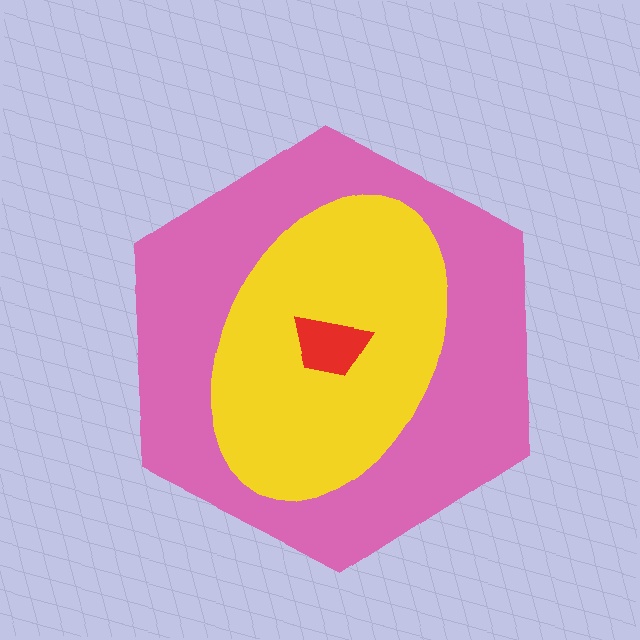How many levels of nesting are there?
3.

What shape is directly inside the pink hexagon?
The yellow ellipse.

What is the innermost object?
The red trapezoid.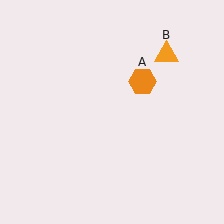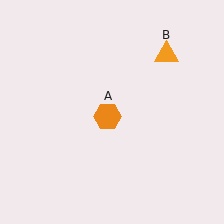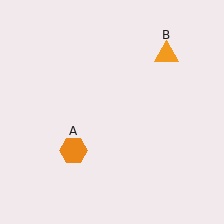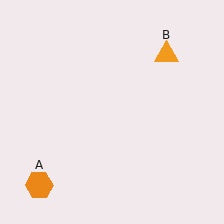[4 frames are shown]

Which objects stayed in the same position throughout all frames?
Orange triangle (object B) remained stationary.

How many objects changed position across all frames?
1 object changed position: orange hexagon (object A).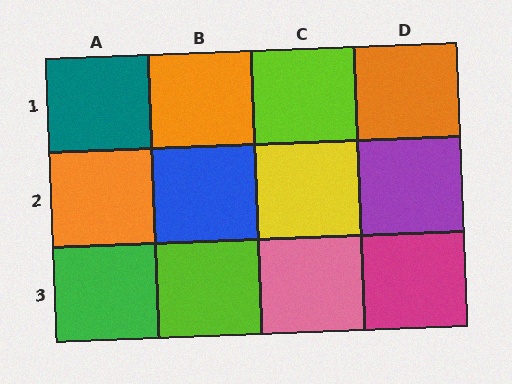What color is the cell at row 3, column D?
Magenta.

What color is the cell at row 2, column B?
Blue.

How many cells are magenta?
1 cell is magenta.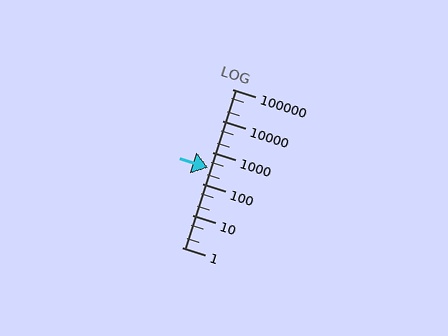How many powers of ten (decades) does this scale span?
The scale spans 5 decades, from 1 to 100000.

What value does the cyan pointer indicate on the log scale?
The pointer indicates approximately 320.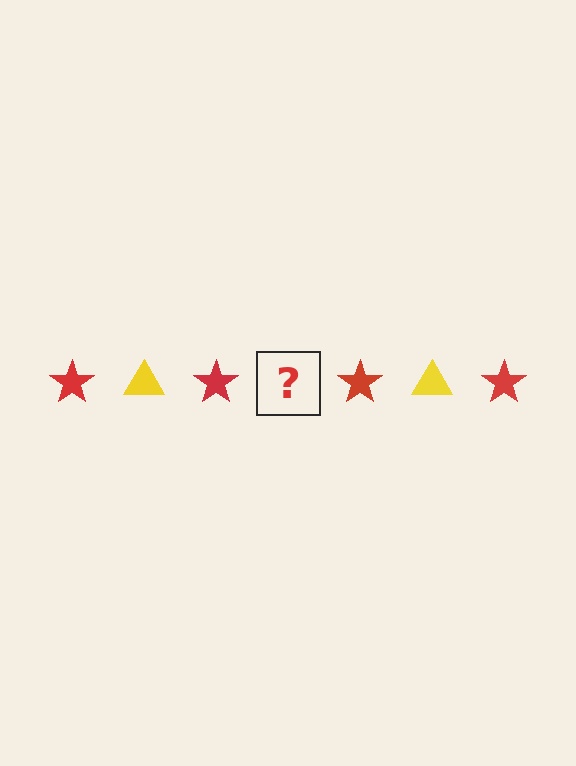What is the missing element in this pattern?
The missing element is a yellow triangle.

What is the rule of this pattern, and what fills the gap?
The rule is that the pattern alternates between red star and yellow triangle. The gap should be filled with a yellow triangle.